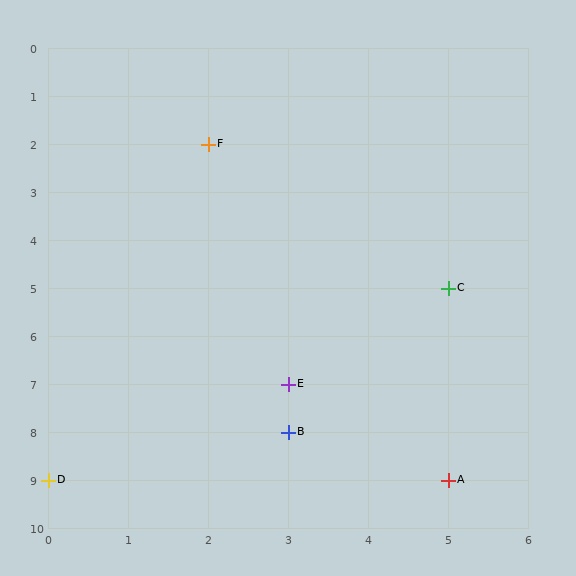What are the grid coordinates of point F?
Point F is at grid coordinates (2, 2).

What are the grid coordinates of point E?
Point E is at grid coordinates (3, 7).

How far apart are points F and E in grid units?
Points F and E are 1 column and 5 rows apart (about 5.1 grid units diagonally).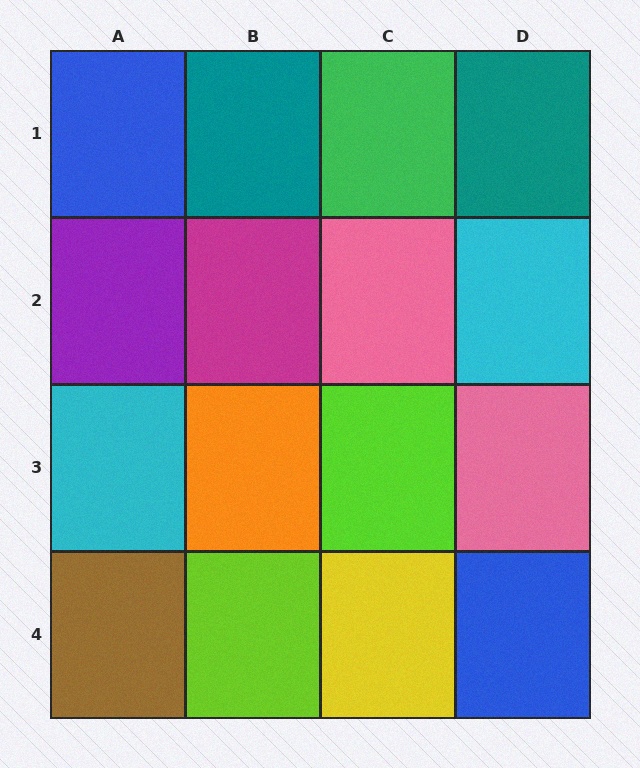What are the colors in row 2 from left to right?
Purple, magenta, pink, cyan.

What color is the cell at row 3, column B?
Orange.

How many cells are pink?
2 cells are pink.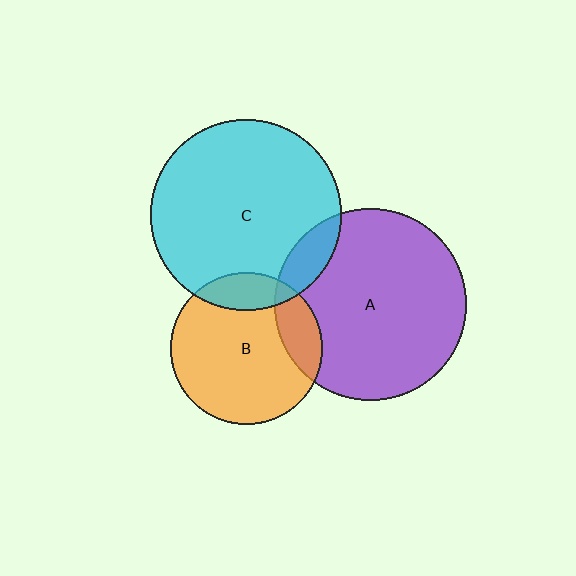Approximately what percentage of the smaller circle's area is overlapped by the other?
Approximately 15%.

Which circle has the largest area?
Circle A (purple).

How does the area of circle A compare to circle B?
Approximately 1.6 times.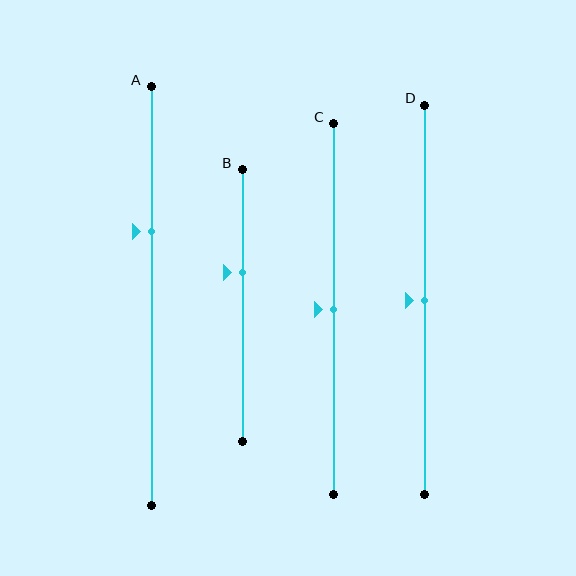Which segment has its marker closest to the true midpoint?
Segment C has its marker closest to the true midpoint.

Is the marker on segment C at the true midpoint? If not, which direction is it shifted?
Yes, the marker on segment C is at the true midpoint.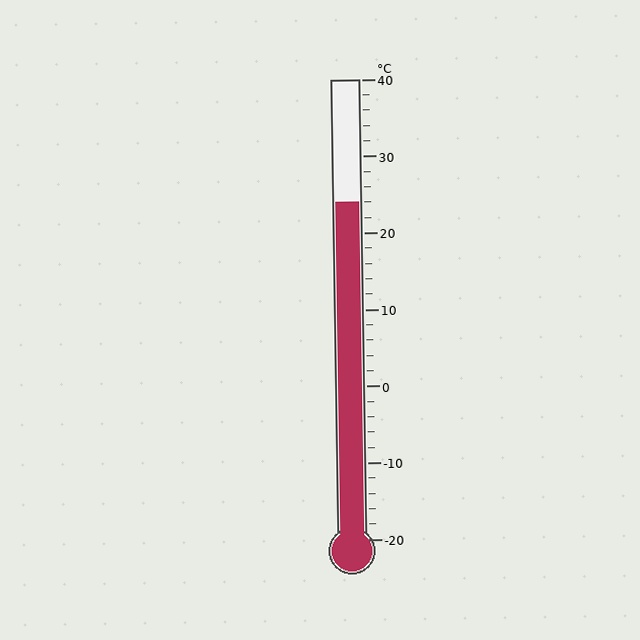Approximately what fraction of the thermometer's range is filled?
The thermometer is filled to approximately 75% of its range.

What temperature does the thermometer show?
The thermometer shows approximately 24°C.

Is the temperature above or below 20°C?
The temperature is above 20°C.